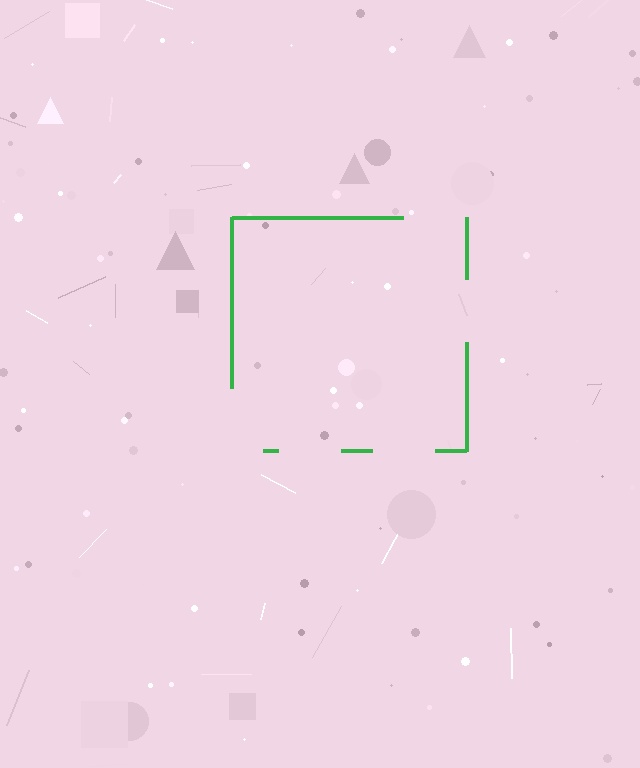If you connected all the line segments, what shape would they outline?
They would outline a square.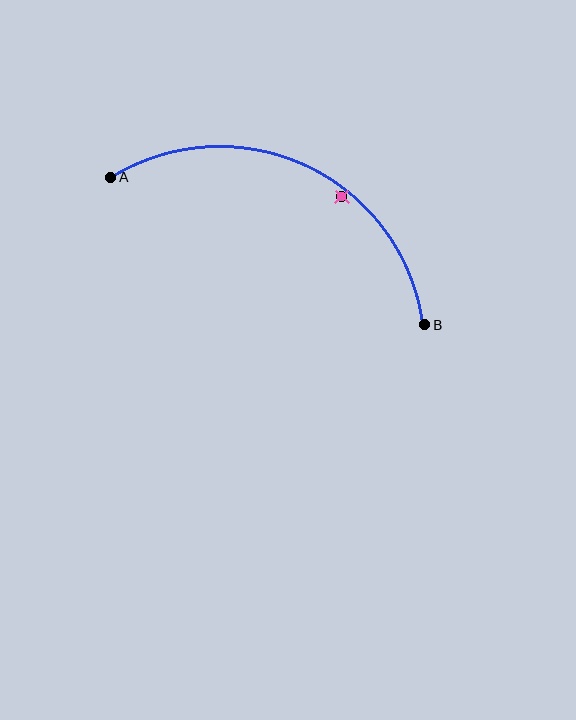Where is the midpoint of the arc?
The arc midpoint is the point on the curve farthest from the straight line joining A and B. It sits above that line.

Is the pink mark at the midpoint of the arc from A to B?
No — the pink mark does not lie on the arc at all. It sits slightly inside the curve.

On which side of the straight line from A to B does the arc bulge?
The arc bulges above the straight line connecting A and B.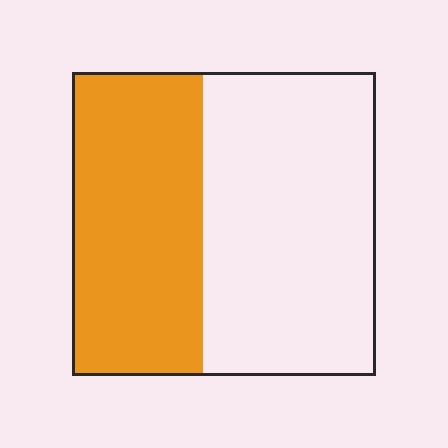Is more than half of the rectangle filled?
No.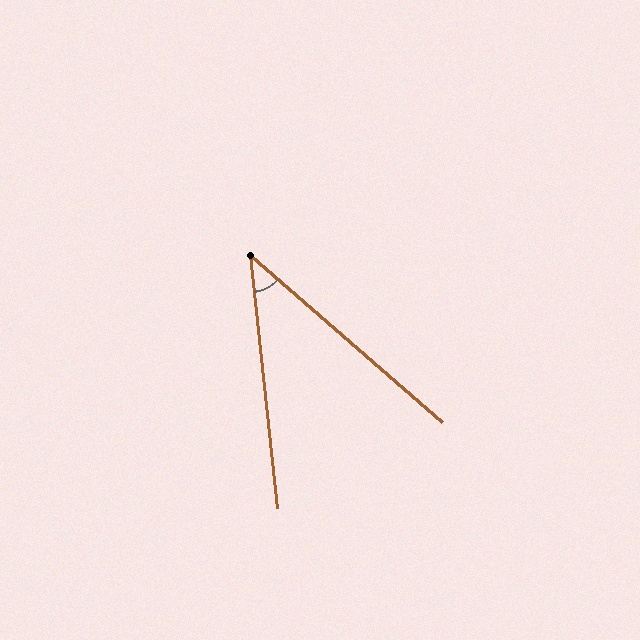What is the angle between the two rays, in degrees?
Approximately 43 degrees.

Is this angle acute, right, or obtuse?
It is acute.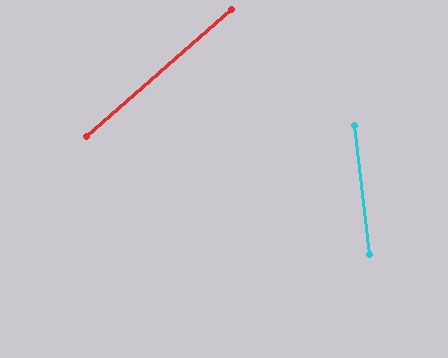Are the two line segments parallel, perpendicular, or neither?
Neither parallel nor perpendicular — they differ by about 56°.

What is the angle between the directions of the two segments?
Approximately 56 degrees.